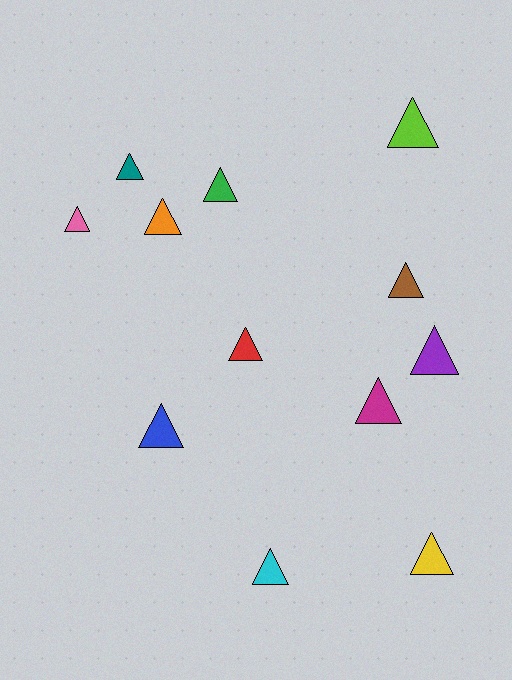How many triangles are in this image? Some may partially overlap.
There are 12 triangles.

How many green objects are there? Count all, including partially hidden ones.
There is 1 green object.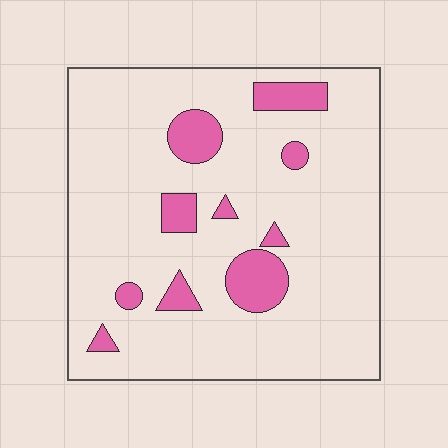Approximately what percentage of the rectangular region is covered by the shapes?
Approximately 15%.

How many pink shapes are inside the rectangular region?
10.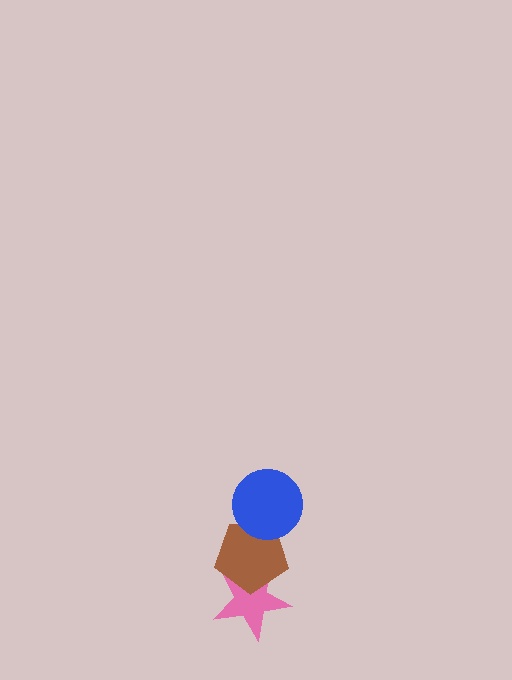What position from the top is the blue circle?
The blue circle is 1st from the top.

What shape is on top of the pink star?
The brown pentagon is on top of the pink star.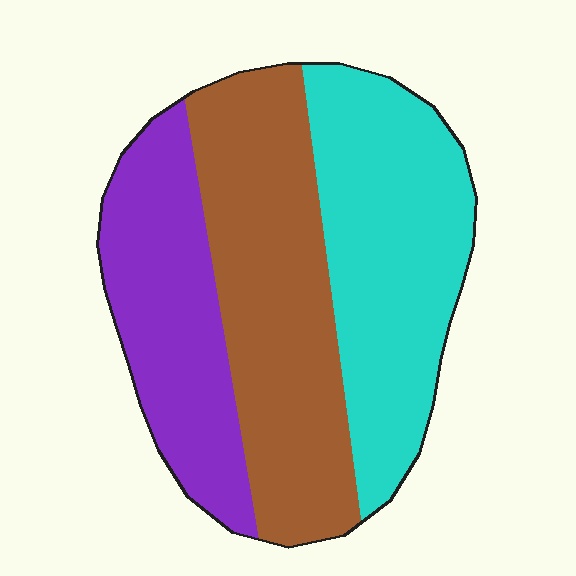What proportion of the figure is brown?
Brown takes up about three eighths (3/8) of the figure.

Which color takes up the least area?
Purple, at roughly 25%.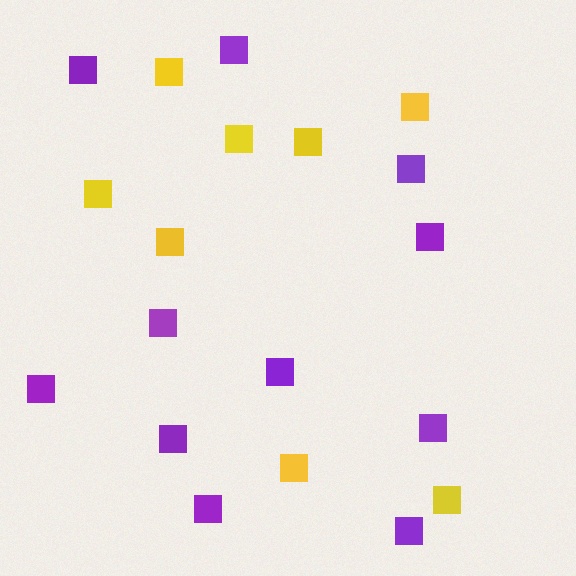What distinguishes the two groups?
There are 2 groups: one group of purple squares (11) and one group of yellow squares (8).